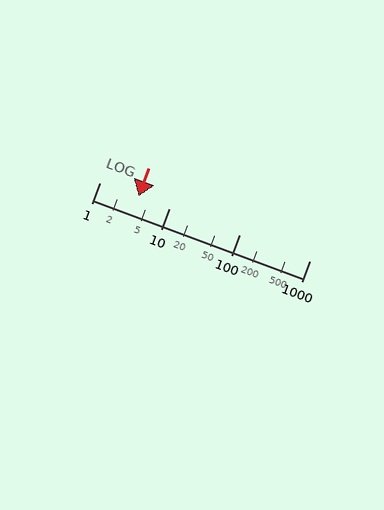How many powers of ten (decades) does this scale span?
The scale spans 3 decades, from 1 to 1000.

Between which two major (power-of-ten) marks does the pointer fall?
The pointer is between 1 and 10.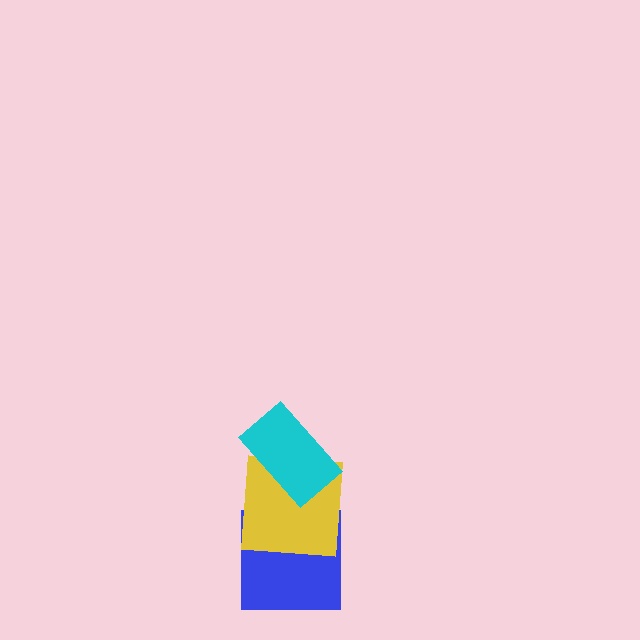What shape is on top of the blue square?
The yellow square is on top of the blue square.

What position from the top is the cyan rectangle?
The cyan rectangle is 1st from the top.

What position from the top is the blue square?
The blue square is 3rd from the top.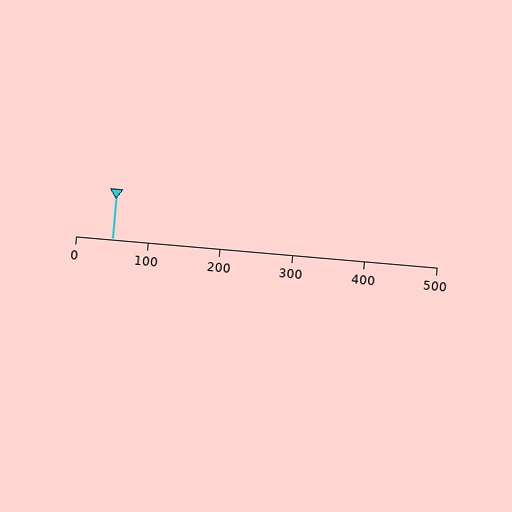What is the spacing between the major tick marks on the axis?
The major ticks are spaced 100 apart.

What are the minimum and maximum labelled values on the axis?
The axis runs from 0 to 500.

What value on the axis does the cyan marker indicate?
The marker indicates approximately 50.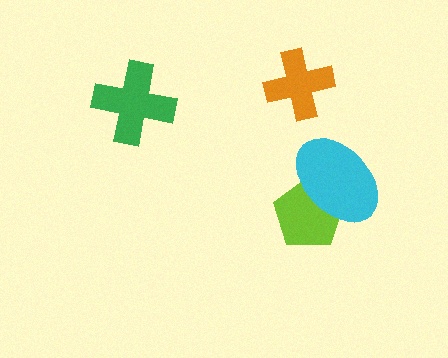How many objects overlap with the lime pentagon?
1 object overlaps with the lime pentagon.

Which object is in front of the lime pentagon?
The cyan ellipse is in front of the lime pentagon.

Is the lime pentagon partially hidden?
Yes, it is partially covered by another shape.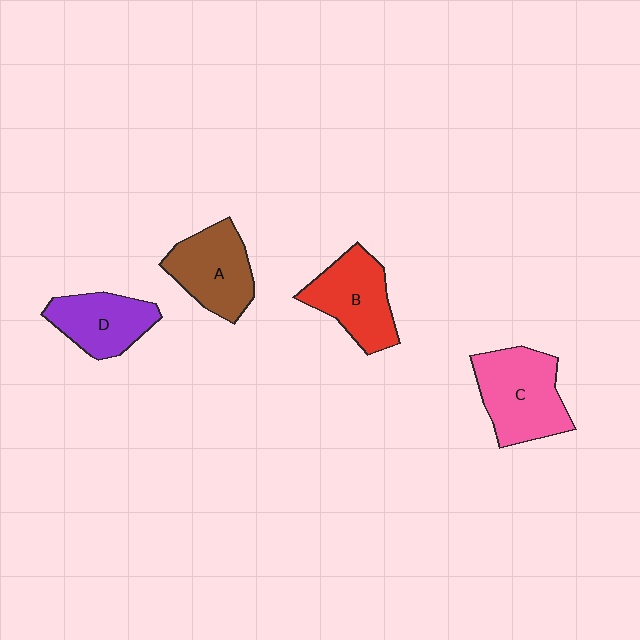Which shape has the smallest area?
Shape D (purple).